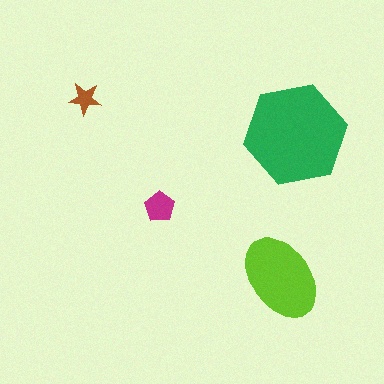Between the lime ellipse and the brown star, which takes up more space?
The lime ellipse.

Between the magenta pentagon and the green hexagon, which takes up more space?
The green hexagon.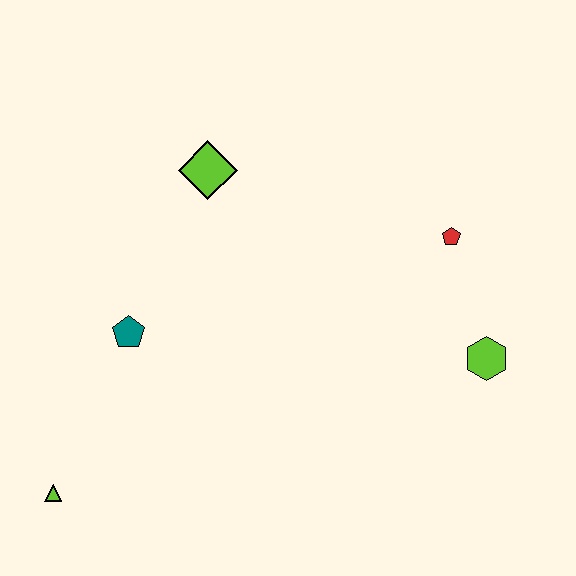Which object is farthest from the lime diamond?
The lime triangle is farthest from the lime diamond.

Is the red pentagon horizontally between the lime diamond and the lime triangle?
No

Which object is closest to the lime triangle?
The teal pentagon is closest to the lime triangle.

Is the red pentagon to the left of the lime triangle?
No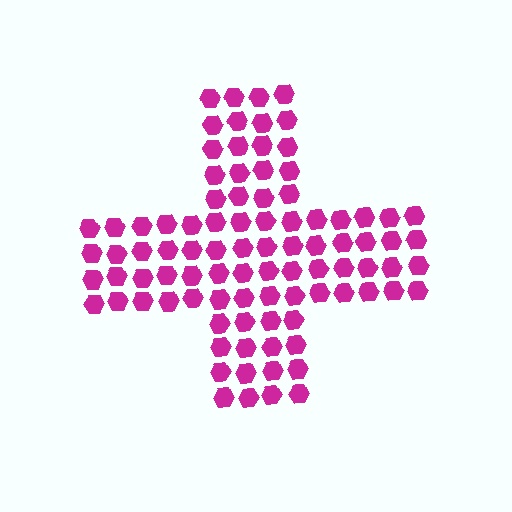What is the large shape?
The large shape is a cross.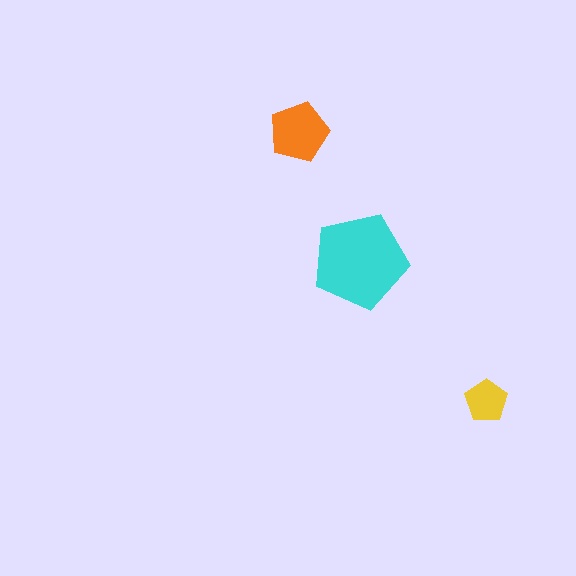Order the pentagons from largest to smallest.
the cyan one, the orange one, the yellow one.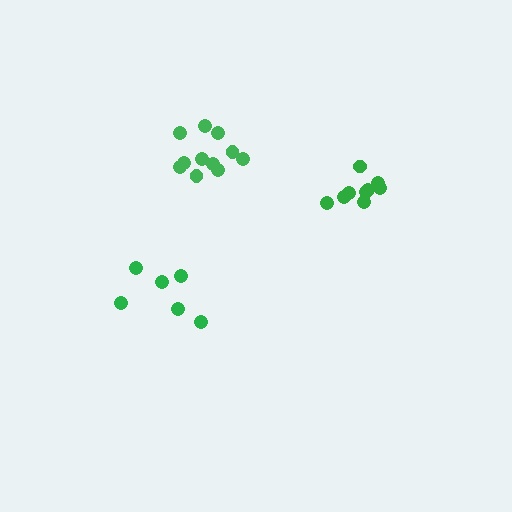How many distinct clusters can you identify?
There are 3 distinct clusters.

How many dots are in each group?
Group 1: 9 dots, Group 2: 11 dots, Group 3: 6 dots (26 total).